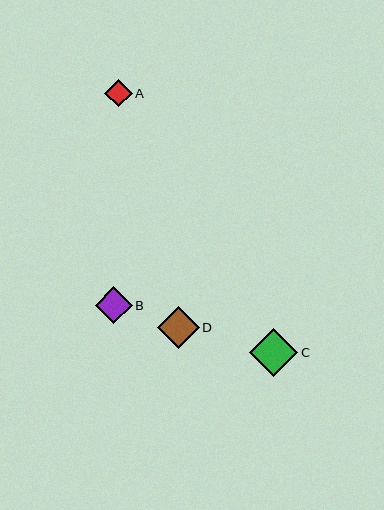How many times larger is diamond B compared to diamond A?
Diamond B is approximately 1.4 times the size of diamond A.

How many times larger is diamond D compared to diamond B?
Diamond D is approximately 1.1 times the size of diamond B.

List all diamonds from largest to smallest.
From largest to smallest: C, D, B, A.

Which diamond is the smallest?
Diamond A is the smallest with a size of approximately 27 pixels.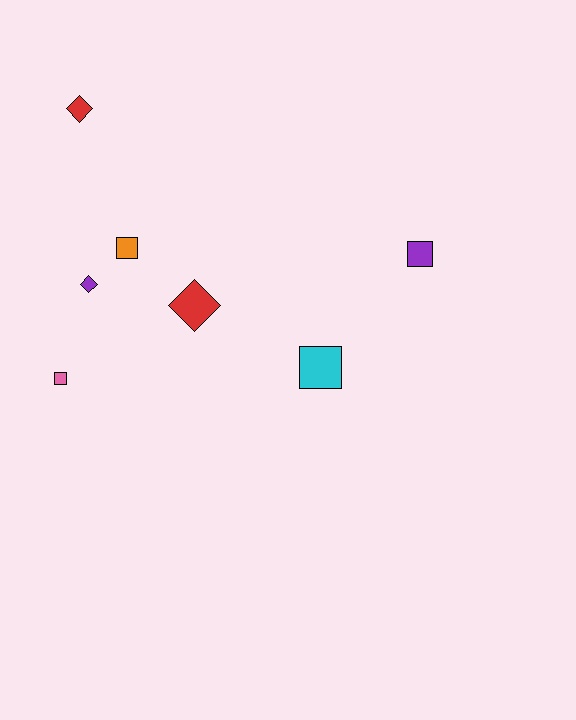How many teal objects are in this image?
There are no teal objects.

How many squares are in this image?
There are 4 squares.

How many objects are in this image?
There are 7 objects.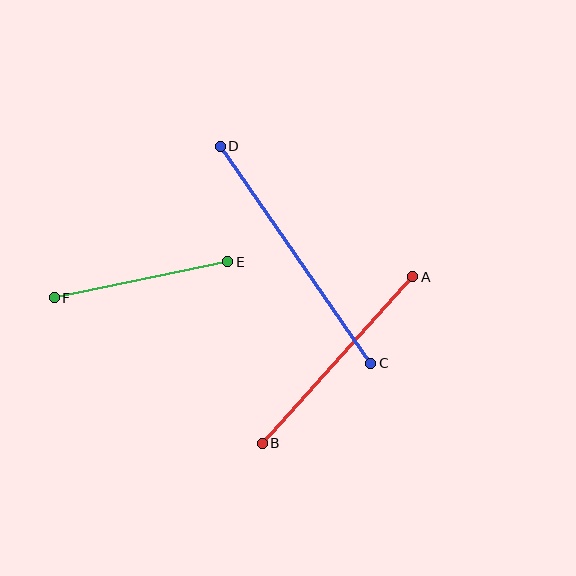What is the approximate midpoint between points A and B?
The midpoint is at approximately (338, 360) pixels.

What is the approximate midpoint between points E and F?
The midpoint is at approximately (141, 280) pixels.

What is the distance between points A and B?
The distance is approximately 225 pixels.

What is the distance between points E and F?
The distance is approximately 177 pixels.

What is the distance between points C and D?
The distance is approximately 264 pixels.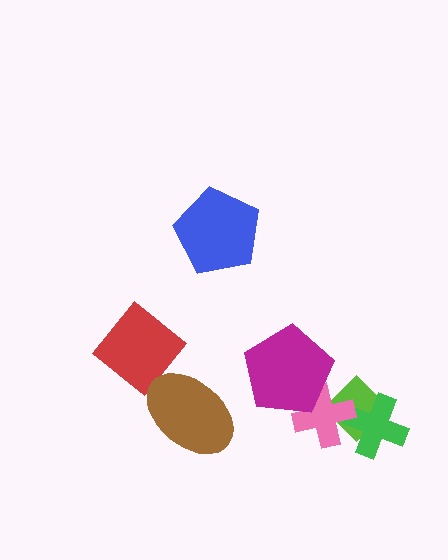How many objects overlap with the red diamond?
0 objects overlap with the red diamond.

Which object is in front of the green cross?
The pink cross is in front of the green cross.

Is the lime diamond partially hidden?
Yes, it is partially covered by another shape.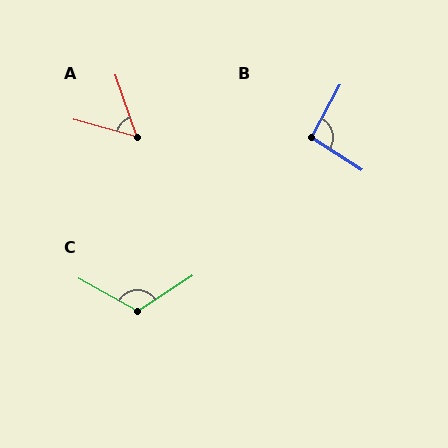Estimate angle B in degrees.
Approximately 95 degrees.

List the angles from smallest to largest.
A (55°), B (95°), C (118°).